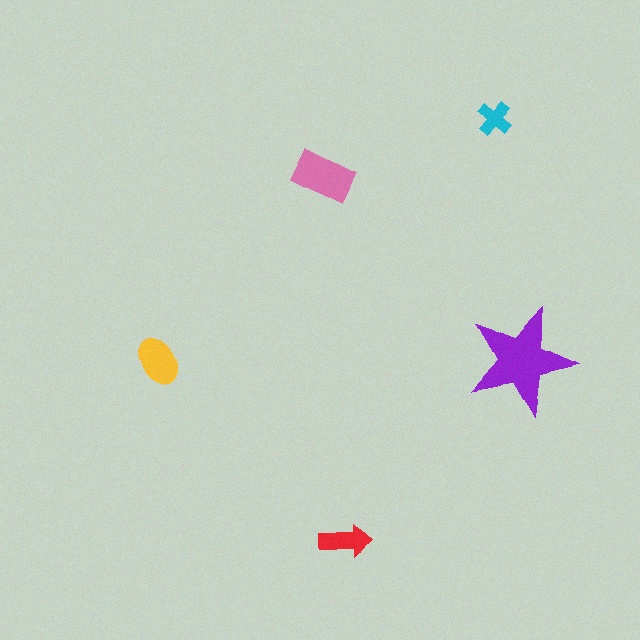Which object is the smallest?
The cyan cross.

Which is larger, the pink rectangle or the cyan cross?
The pink rectangle.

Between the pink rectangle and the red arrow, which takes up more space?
The pink rectangle.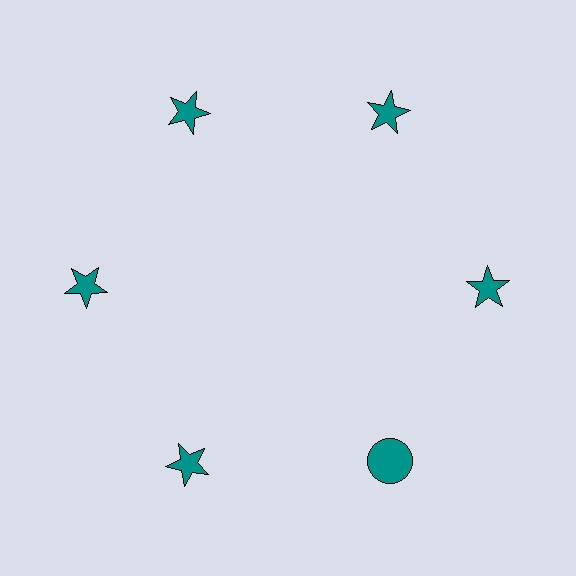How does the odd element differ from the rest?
It has a different shape: circle instead of star.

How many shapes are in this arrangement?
There are 6 shapes arranged in a ring pattern.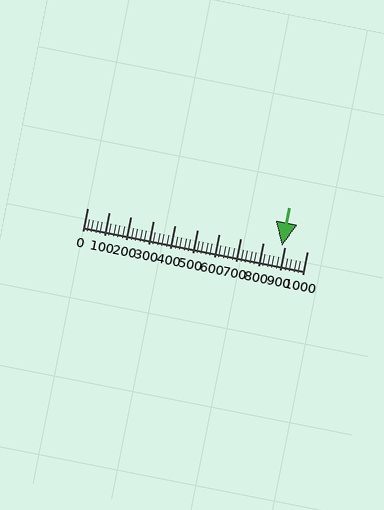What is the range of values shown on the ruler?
The ruler shows values from 0 to 1000.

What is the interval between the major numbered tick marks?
The major tick marks are spaced 100 units apart.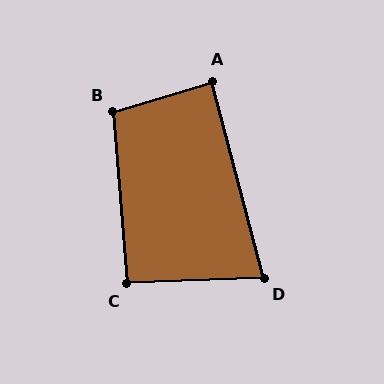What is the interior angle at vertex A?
Approximately 88 degrees (approximately right).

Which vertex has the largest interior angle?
B, at approximately 102 degrees.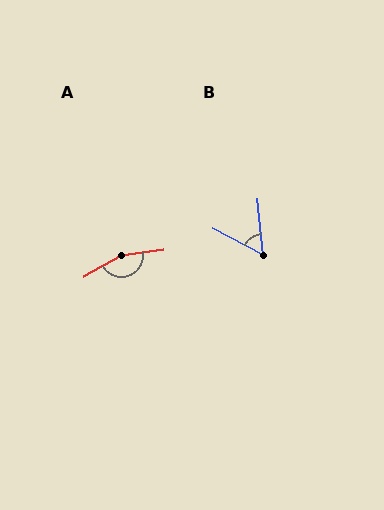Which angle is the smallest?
B, at approximately 57 degrees.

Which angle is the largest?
A, at approximately 158 degrees.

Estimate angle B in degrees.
Approximately 57 degrees.